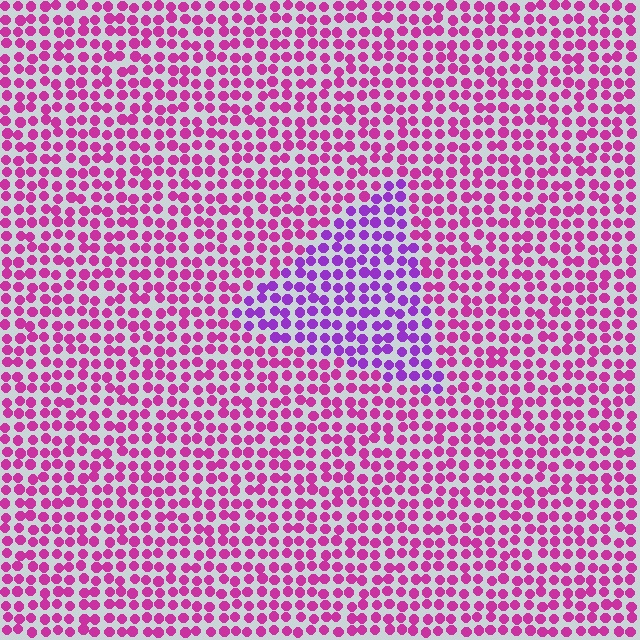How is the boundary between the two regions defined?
The boundary is defined purely by a slight shift in hue (about 37 degrees). Spacing, size, and orientation are identical on both sides.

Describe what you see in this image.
The image is filled with small magenta elements in a uniform arrangement. A triangle-shaped region is visible where the elements are tinted to a slightly different hue, forming a subtle color boundary.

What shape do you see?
I see a triangle.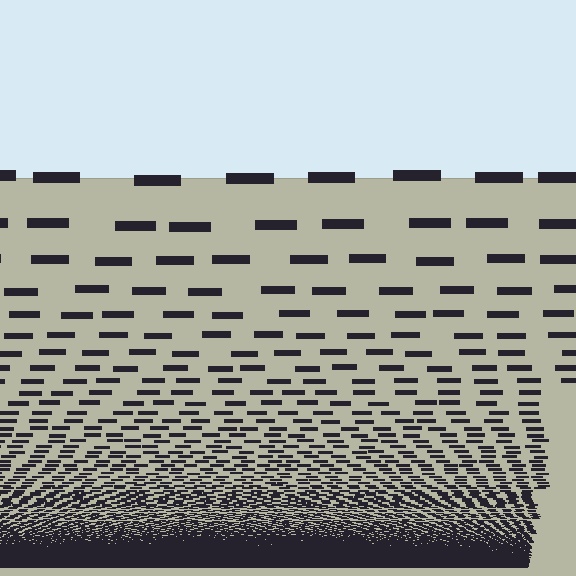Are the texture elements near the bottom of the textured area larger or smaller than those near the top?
Smaller. The gradient is inverted — elements near the bottom are smaller and denser.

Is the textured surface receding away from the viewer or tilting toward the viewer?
The surface appears to tilt toward the viewer. Texture elements get larger and sparser toward the top.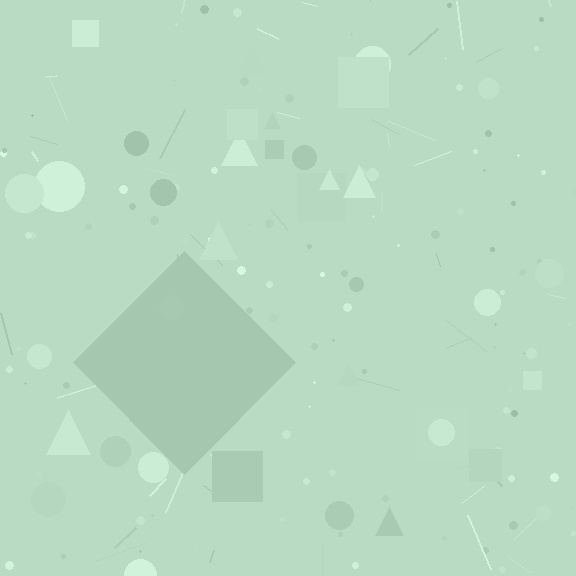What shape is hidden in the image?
A diamond is hidden in the image.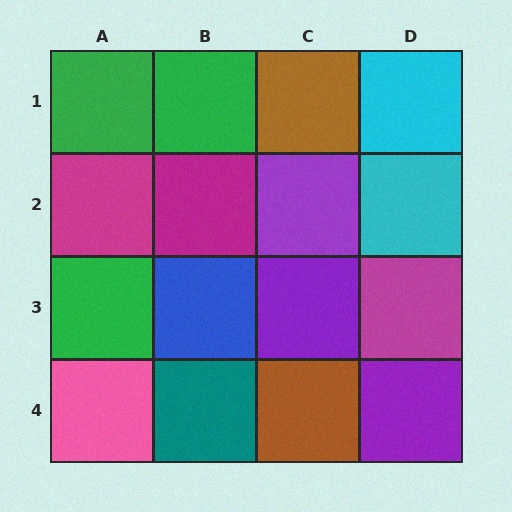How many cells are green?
3 cells are green.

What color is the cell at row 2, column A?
Magenta.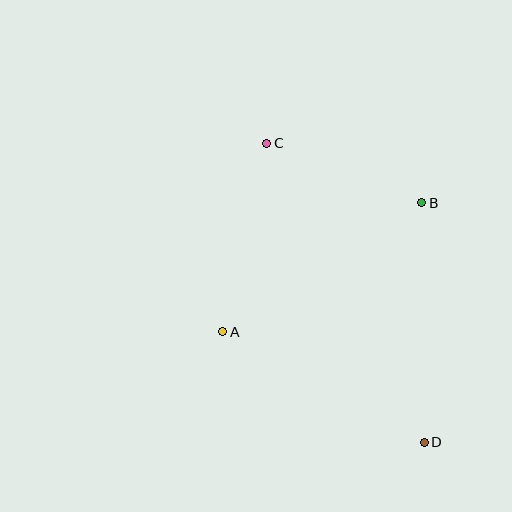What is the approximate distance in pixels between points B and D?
The distance between B and D is approximately 240 pixels.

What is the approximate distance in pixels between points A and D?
The distance between A and D is approximately 230 pixels.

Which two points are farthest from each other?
Points C and D are farthest from each other.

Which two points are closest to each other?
Points B and C are closest to each other.